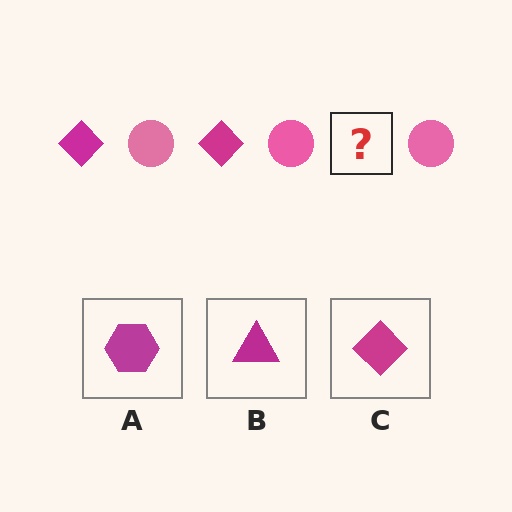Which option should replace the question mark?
Option C.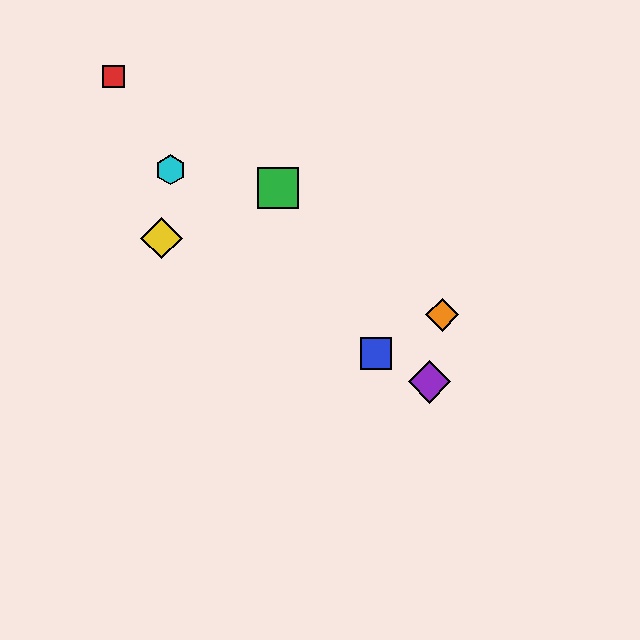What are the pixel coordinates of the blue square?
The blue square is at (376, 353).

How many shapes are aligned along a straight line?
3 shapes (the blue square, the yellow diamond, the purple diamond) are aligned along a straight line.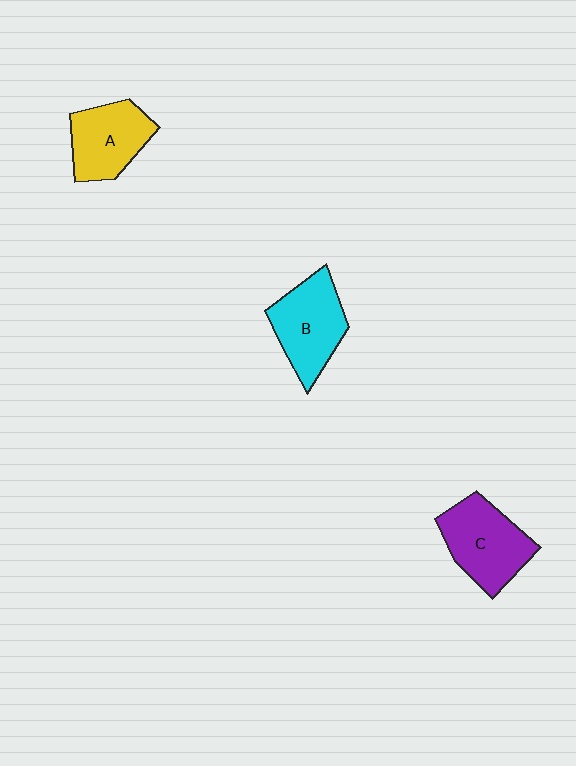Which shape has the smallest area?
Shape A (yellow).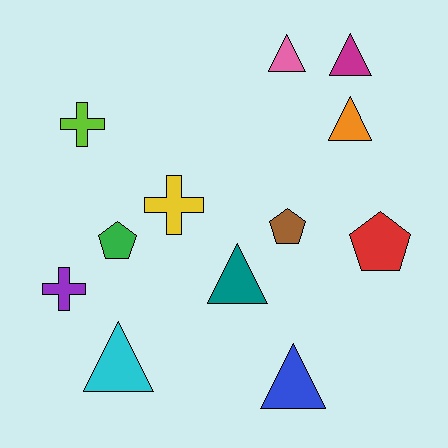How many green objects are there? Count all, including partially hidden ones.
There is 1 green object.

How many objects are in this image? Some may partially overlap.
There are 12 objects.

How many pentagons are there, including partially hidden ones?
There are 3 pentagons.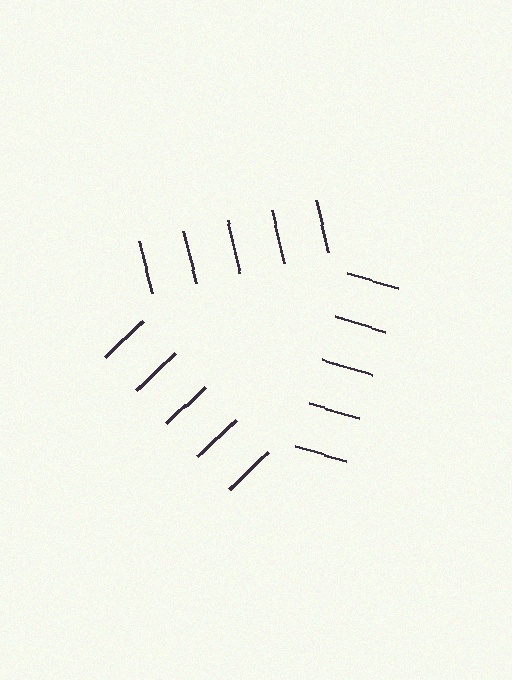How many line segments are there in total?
15 — 5 along each of the 3 edges.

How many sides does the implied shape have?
3 sides — the line-ends trace a triangle.